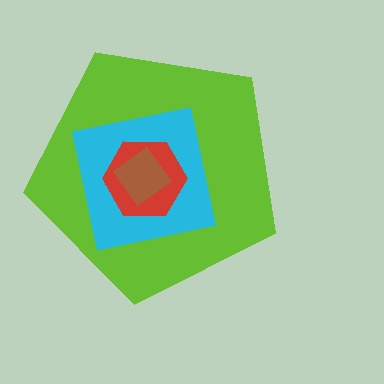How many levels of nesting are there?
4.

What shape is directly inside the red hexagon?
The brown diamond.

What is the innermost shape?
The brown diamond.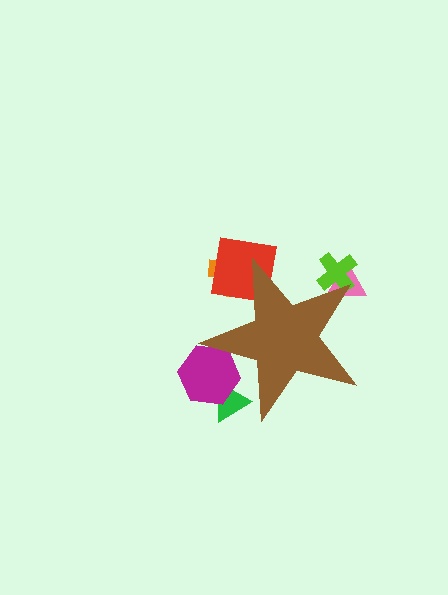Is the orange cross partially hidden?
Yes, the orange cross is partially hidden behind the brown star.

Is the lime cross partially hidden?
Yes, the lime cross is partially hidden behind the brown star.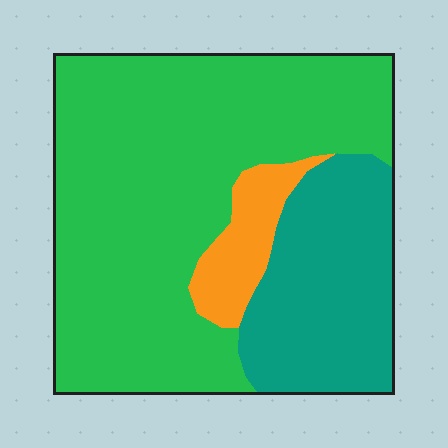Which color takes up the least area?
Orange, at roughly 10%.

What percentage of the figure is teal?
Teal takes up between a sixth and a third of the figure.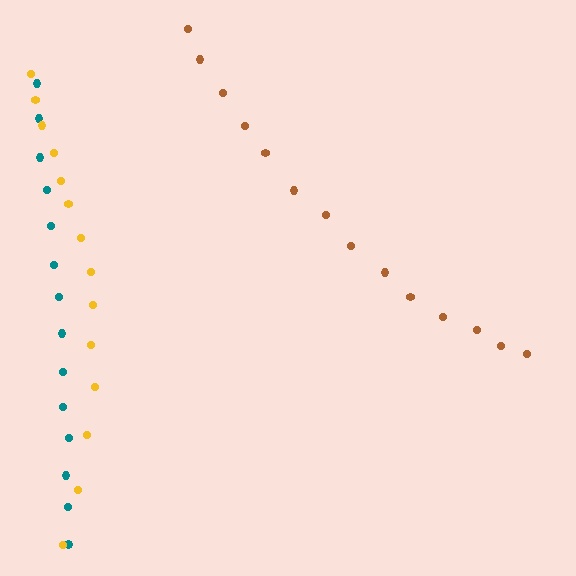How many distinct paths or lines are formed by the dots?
There are 3 distinct paths.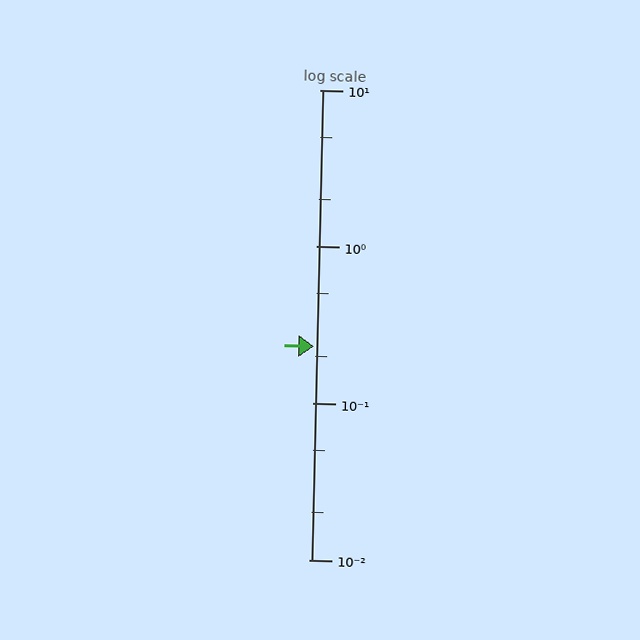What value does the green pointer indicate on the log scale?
The pointer indicates approximately 0.23.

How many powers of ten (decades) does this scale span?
The scale spans 3 decades, from 0.01 to 10.